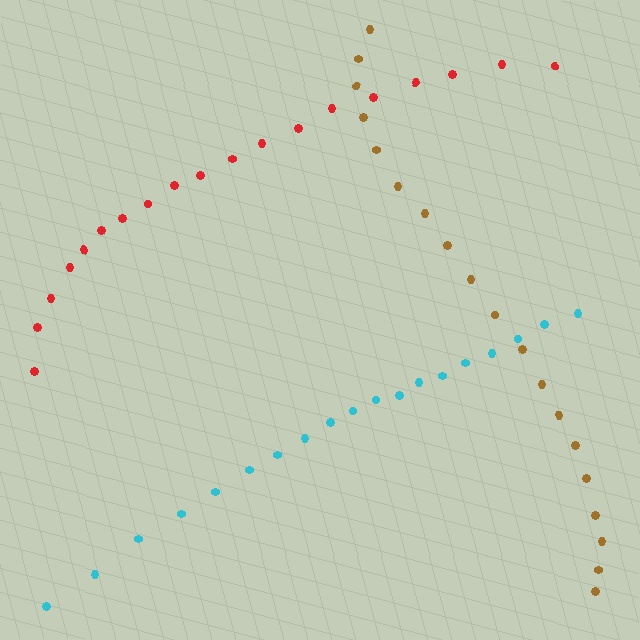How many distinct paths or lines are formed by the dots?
There are 3 distinct paths.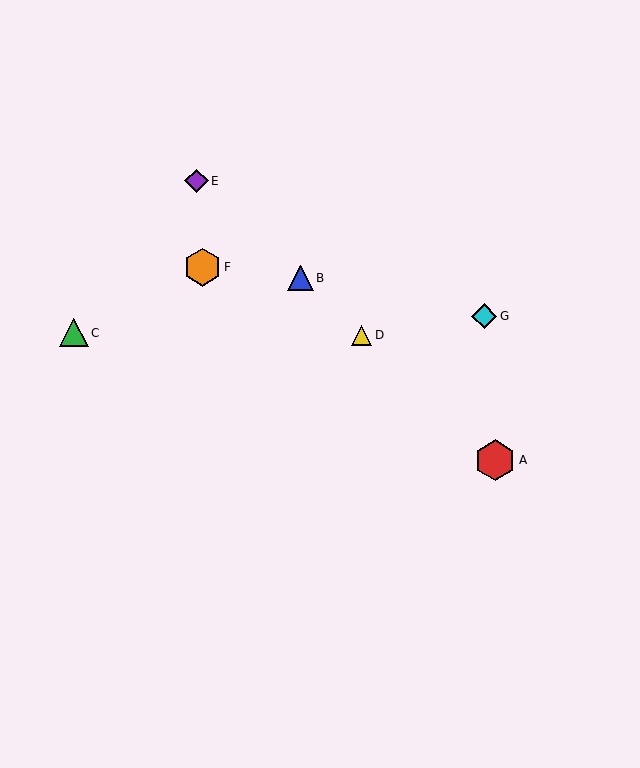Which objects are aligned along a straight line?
Objects A, B, D, E are aligned along a straight line.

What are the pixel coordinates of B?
Object B is at (300, 278).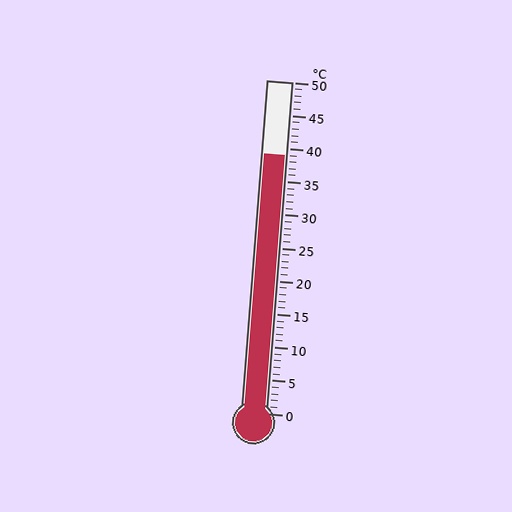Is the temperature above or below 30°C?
The temperature is above 30°C.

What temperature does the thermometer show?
The thermometer shows approximately 39°C.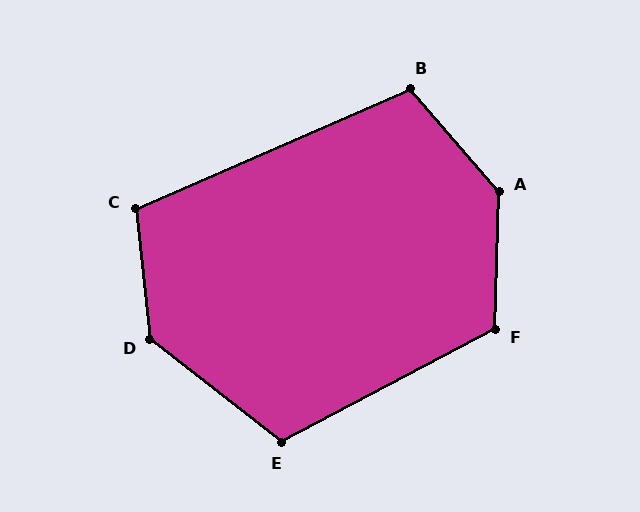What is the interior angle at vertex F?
Approximately 119 degrees (obtuse).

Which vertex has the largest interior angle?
A, at approximately 138 degrees.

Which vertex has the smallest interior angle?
B, at approximately 107 degrees.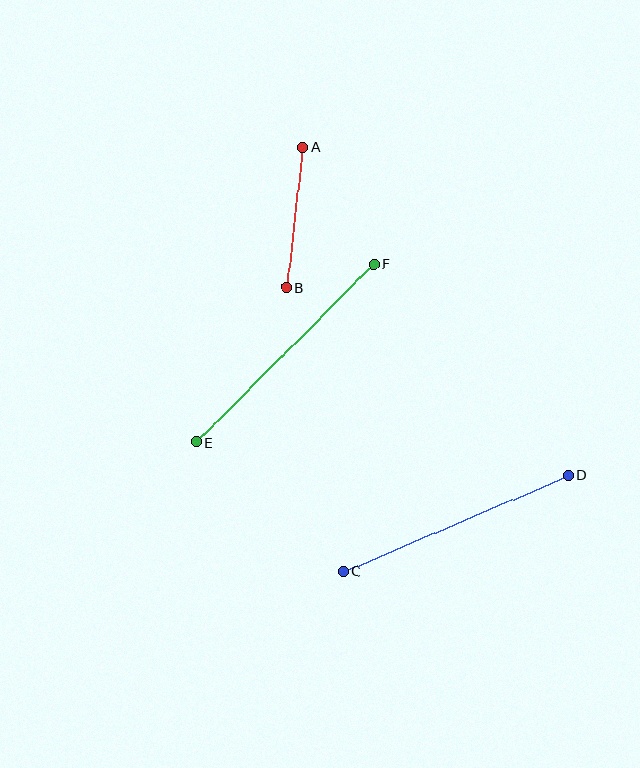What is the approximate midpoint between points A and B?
The midpoint is at approximately (295, 217) pixels.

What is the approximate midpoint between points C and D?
The midpoint is at approximately (455, 523) pixels.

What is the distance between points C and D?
The distance is approximately 245 pixels.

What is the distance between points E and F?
The distance is approximately 251 pixels.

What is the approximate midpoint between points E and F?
The midpoint is at approximately (285, 353) pixels.